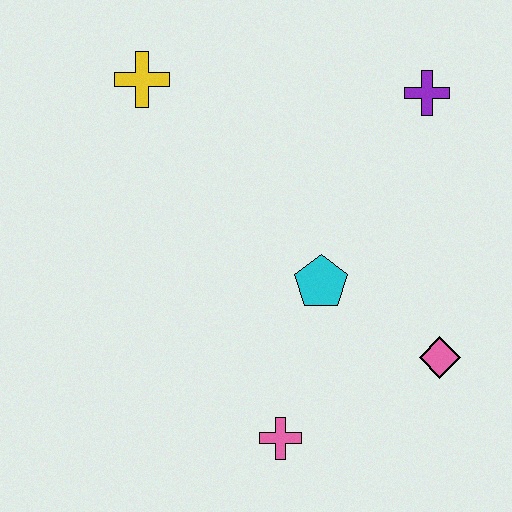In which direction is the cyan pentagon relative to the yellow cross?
The cyan pentagon is below the yellow cross.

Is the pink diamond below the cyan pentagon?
Yes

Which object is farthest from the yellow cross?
The pink diamond is farthest from the yellow cross.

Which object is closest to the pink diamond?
The cyan pentagon is closest to the pink diamond.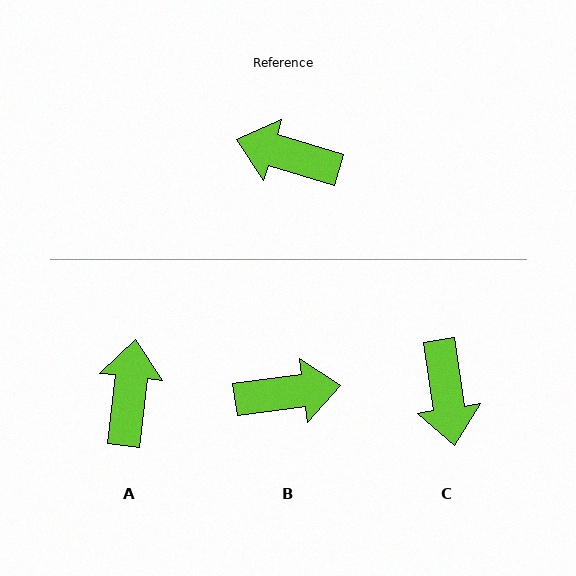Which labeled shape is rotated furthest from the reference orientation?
B, about 156 degrees away.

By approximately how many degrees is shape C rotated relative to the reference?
Approximately 115 degrees counter-clockwise.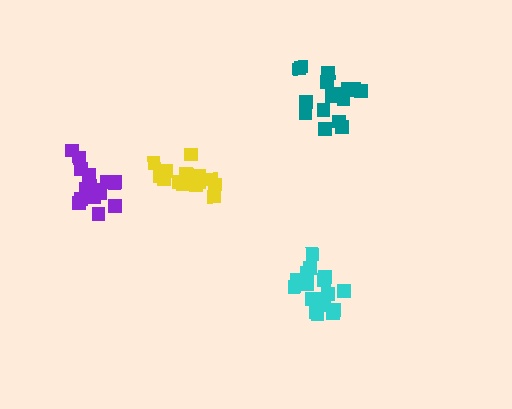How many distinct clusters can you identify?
There are 4 distinct clusters.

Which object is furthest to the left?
The purple cluster is leftmost.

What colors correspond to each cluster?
The clusters are colored: teal, cyan, yellow, purple.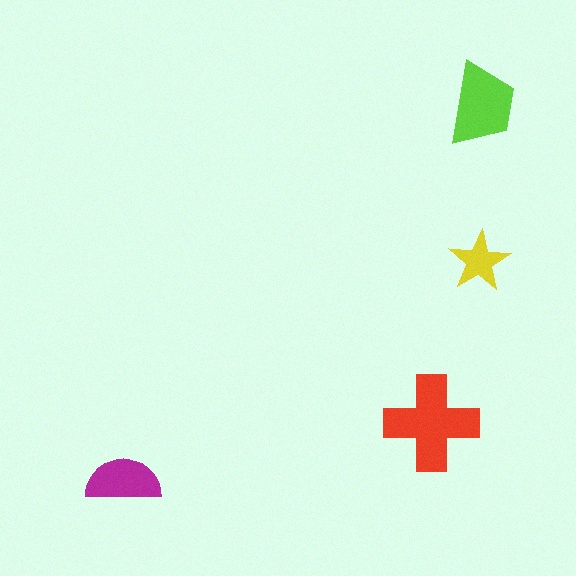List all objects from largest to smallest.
The red cross, the lime trapezoid, the magenta semicircle, the yellow star.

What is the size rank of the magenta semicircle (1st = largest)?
3rd.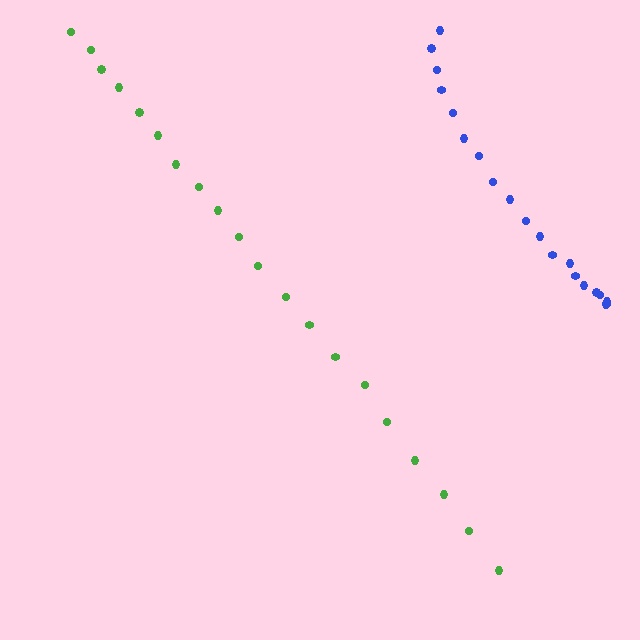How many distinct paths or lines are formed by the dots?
There are 2 distinct paths.